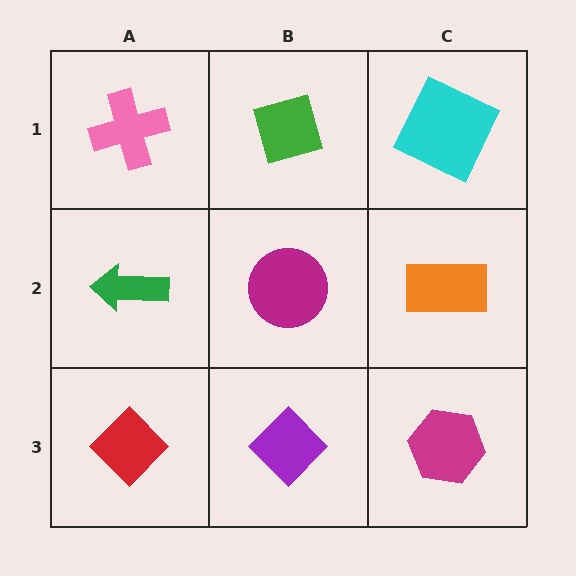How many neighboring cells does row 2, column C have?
3.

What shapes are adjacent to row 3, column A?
A green arrow (row 2, column A), a purple diamond (row 3, column B).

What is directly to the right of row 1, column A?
A green diamond.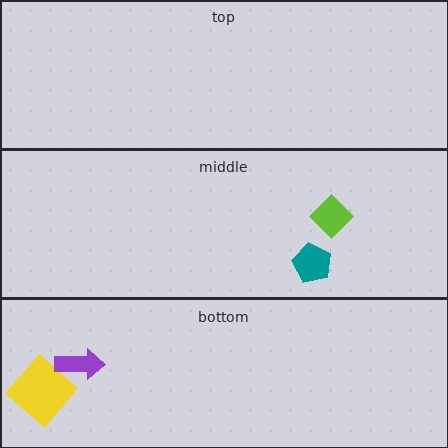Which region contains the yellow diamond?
The bottom region.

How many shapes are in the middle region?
2.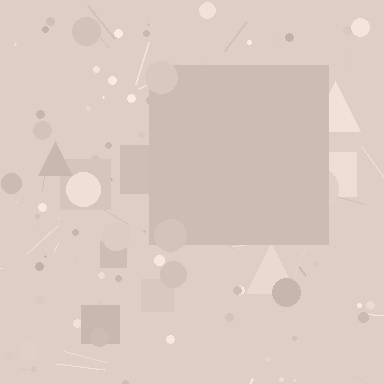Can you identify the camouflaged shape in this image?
The camouflaged shape is a square.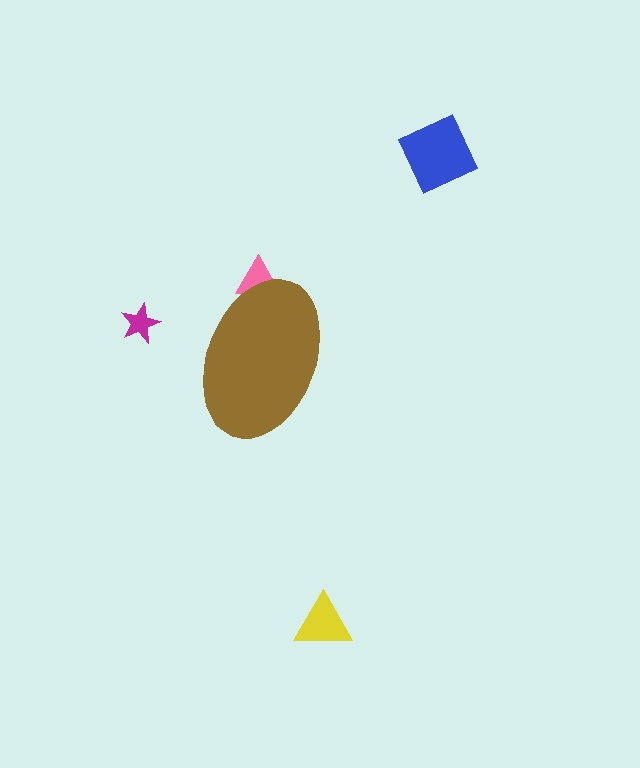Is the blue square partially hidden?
No, the blue square is fully visible.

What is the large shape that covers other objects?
A brown ellipse.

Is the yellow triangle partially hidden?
No, the yellow triangle is fully visible.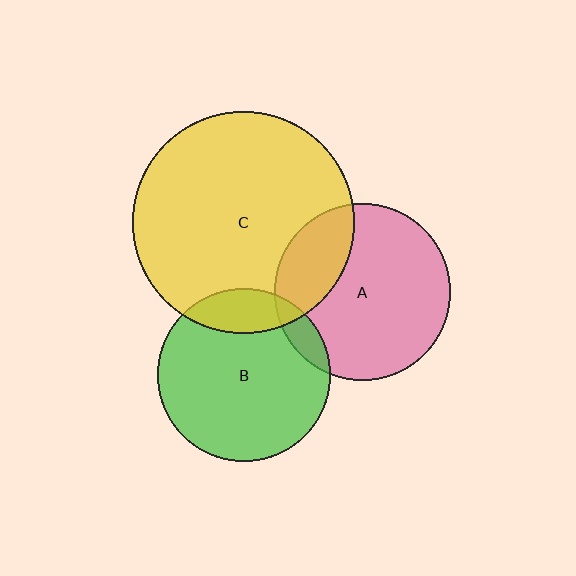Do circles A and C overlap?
Yes.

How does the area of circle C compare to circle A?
Approximately 1.6 times.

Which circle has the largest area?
Circle C (yellow).